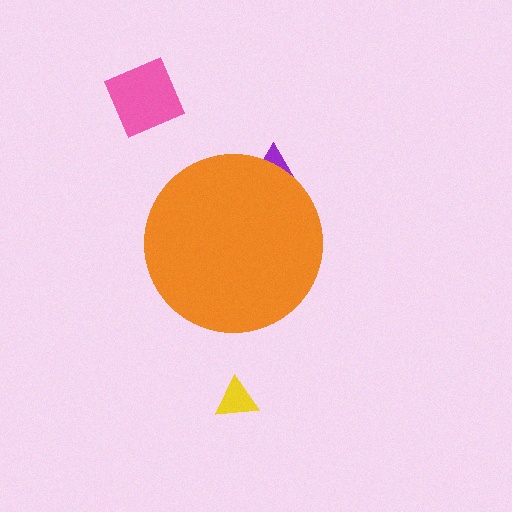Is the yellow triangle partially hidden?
No, the yellow triangle is fully visible.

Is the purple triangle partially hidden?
Yes, the purple triangle is partially hidden behind the orange circle.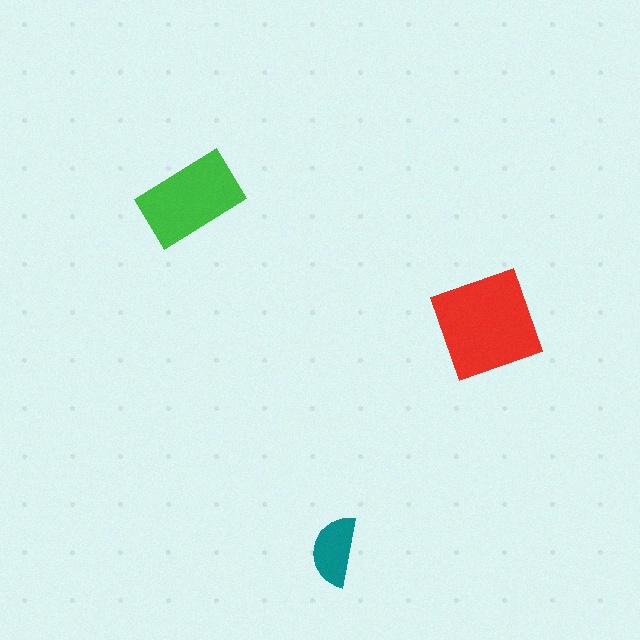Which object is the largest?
The red square.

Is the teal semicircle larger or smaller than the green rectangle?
Smaller.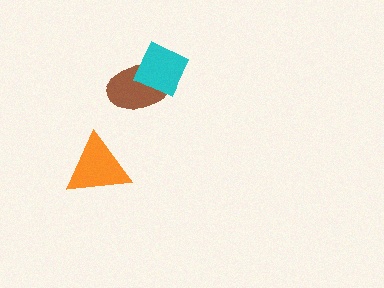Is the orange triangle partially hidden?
No, no other shape covers it.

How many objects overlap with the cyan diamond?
1 object overlaps with the cyan diamond.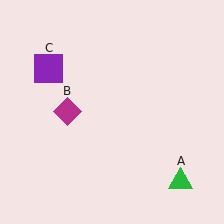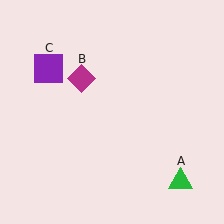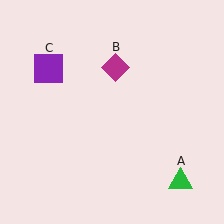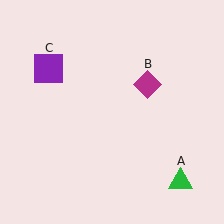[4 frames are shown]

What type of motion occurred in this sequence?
The magenta diamond (object B) rotated clockwise around the center of the scene.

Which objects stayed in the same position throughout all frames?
Green triangle (object A) and purple square (object C) remained stationary.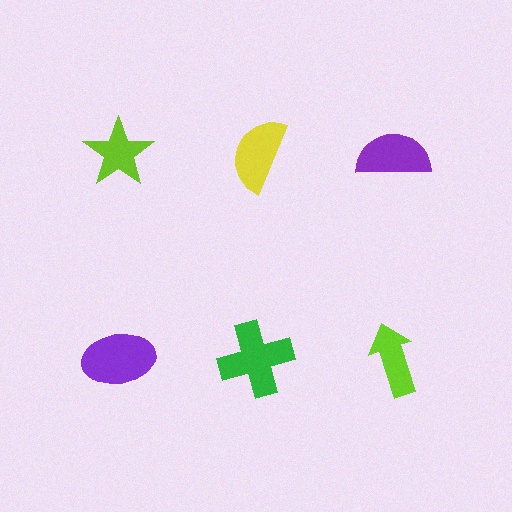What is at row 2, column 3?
A lime arrow.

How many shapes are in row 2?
3 shapes.